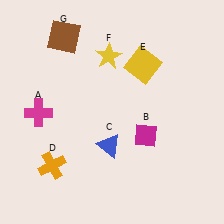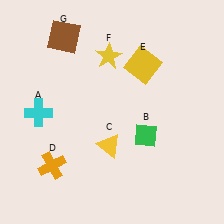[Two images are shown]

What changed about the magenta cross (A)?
In Image 1, A is magenta. In Image 2, it changed to cyan.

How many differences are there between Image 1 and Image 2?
There are 3 differences between the two images.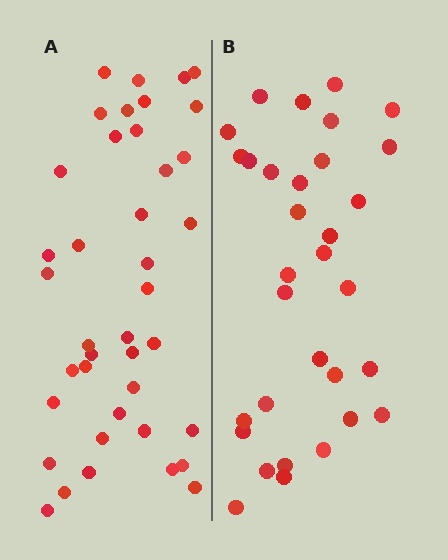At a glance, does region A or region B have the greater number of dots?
Region A (the left region) has more dots.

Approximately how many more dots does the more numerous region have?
Region A has roughly 8 or so more dots than region B.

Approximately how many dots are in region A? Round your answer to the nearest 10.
About 40 dots.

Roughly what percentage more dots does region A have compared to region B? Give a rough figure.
About 25% more.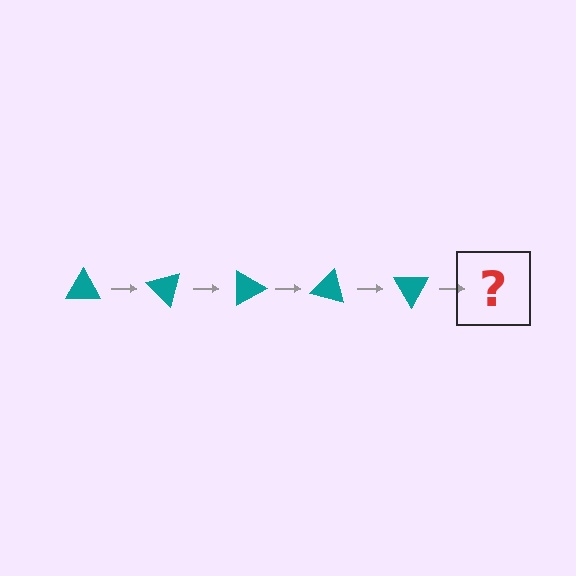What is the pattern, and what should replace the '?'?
The pattern is that the triangle rotates 45 degrees each step. The '?' should be a teal triangle rotated 225 degrees.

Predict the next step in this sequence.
The next step is a teal triangle rotated 225 degrees.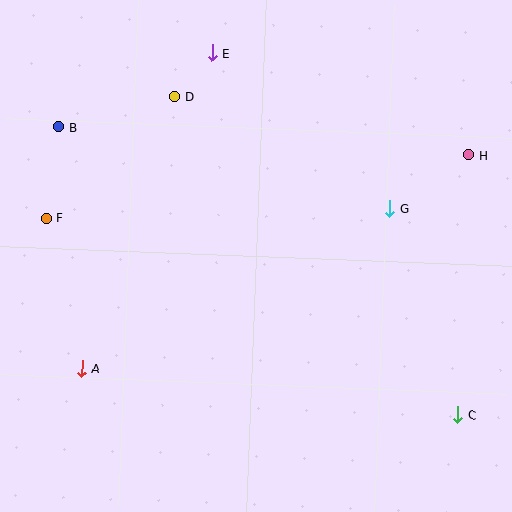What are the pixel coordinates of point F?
Point F is at (47, 218).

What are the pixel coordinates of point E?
Point E is at (212, 53).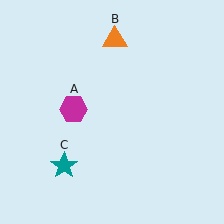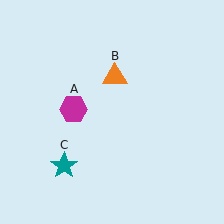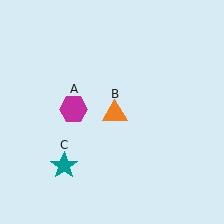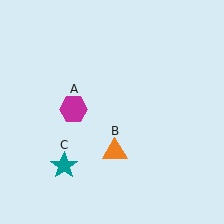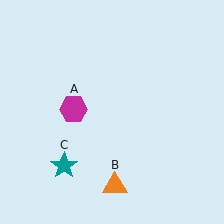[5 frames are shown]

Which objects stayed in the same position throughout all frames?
Magenta hexagon (object A) and teal star (object C) remained stationary.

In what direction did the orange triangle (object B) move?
The orange triangle (object B) moved down.